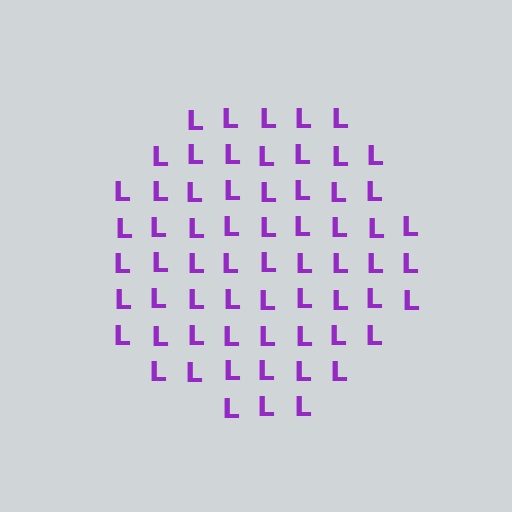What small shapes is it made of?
It is made of small letter L's.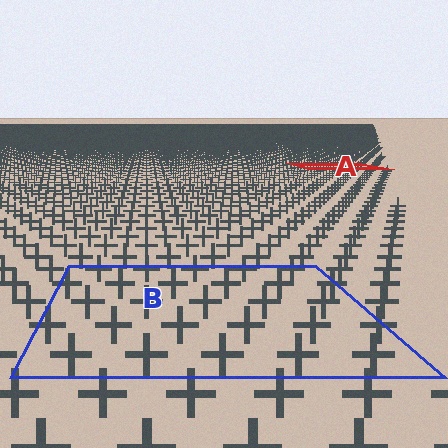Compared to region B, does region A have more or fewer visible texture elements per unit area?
Region A has more texture elements per unit area — they are packed more densely because it is farther away.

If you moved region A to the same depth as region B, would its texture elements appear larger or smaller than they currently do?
They would appear larger. At a closer depth, the same texture elements are projected at a bigger on-screen size.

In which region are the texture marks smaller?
The texture marks are smaller in region A, because it is farther away.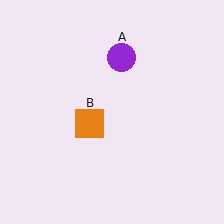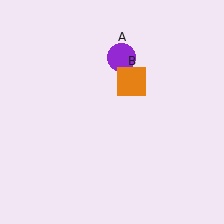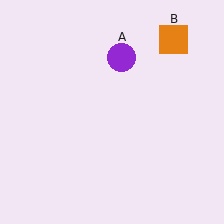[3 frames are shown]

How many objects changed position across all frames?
1 object changed position: orange square (object B).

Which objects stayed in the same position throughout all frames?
Purple circle (object A) remained stationary.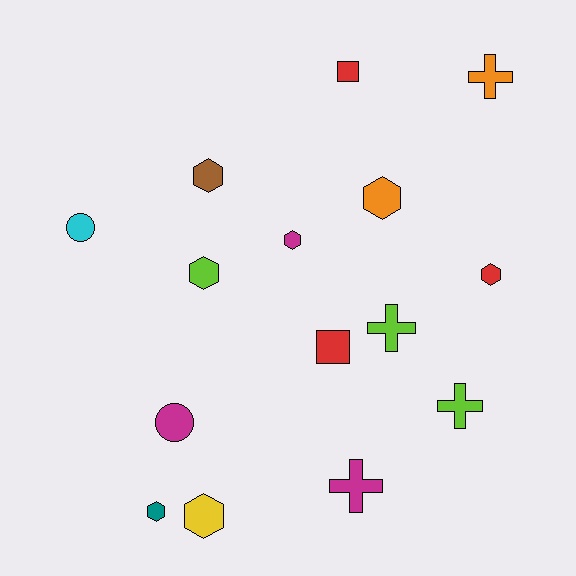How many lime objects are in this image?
There are 3 lime objects.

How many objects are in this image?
There are 15 objects.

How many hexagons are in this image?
There are 7 hexagons.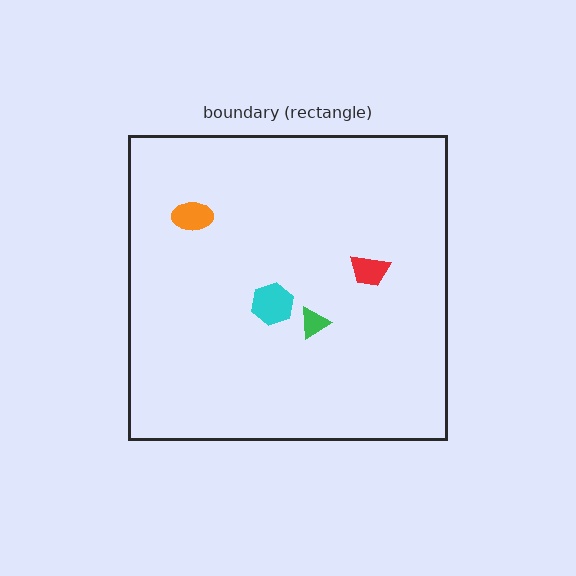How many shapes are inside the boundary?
4 inside, 0 outside.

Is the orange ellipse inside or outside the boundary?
Inside.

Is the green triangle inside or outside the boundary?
Inside.